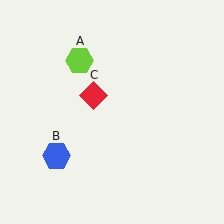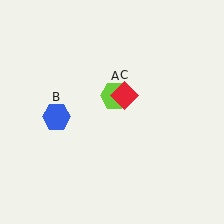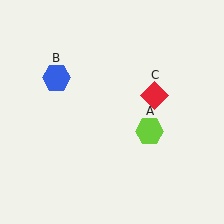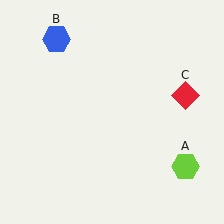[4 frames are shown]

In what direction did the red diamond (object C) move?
The red diamond (object C) moved right.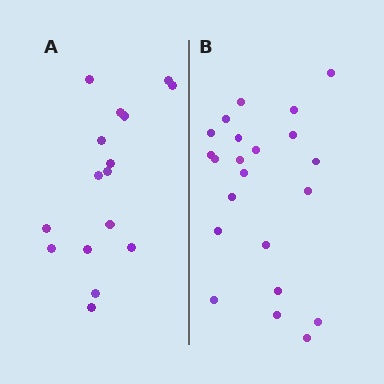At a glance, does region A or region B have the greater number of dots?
Region B (the right region) has more dots.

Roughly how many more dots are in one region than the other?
Region B has about 6 more dots than region A.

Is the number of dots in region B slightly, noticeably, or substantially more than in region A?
Region B has noticeably more, but not dramatically so. The ratio is roughly 1.4 to 1.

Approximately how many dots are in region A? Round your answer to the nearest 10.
About 20 dots. (The exact count is 16, which rounds to 20.)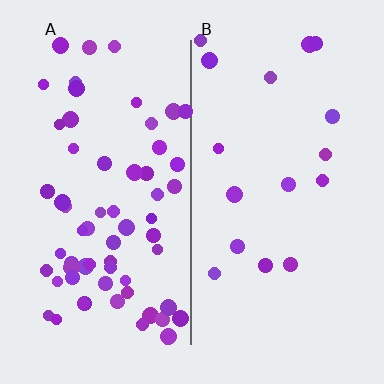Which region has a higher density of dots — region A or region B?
A (the left).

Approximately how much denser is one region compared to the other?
Approximately 3.9× — region A over region B.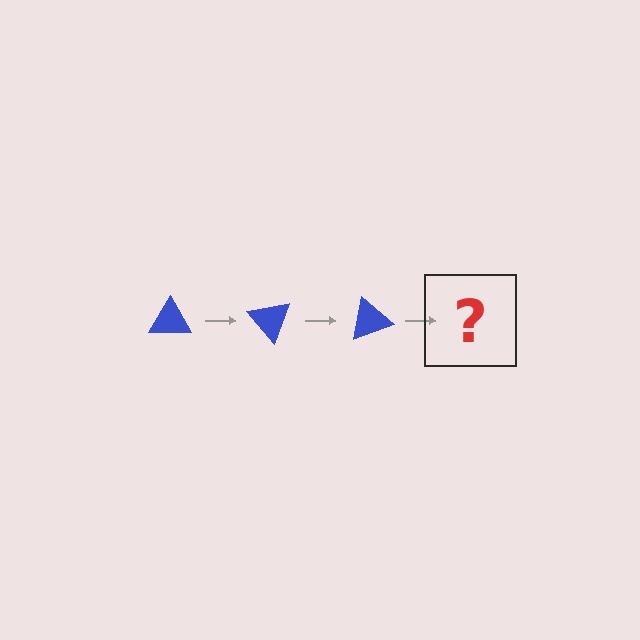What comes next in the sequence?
The next element should be a blue triangle rotated 150 degrees.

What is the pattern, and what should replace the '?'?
The pattern is that the triangle rotates 50 degrees each step. The '?' should be a blue triangle rotated 150 degrees.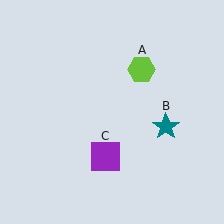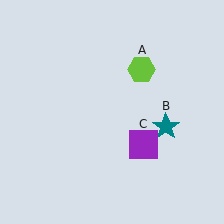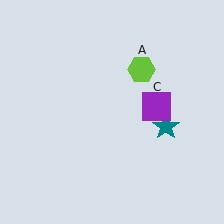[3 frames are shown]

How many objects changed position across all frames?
1 object changed position: purple square (object C).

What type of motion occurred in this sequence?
The purple square (object C) rotated counterclockwise around the center of the scene.